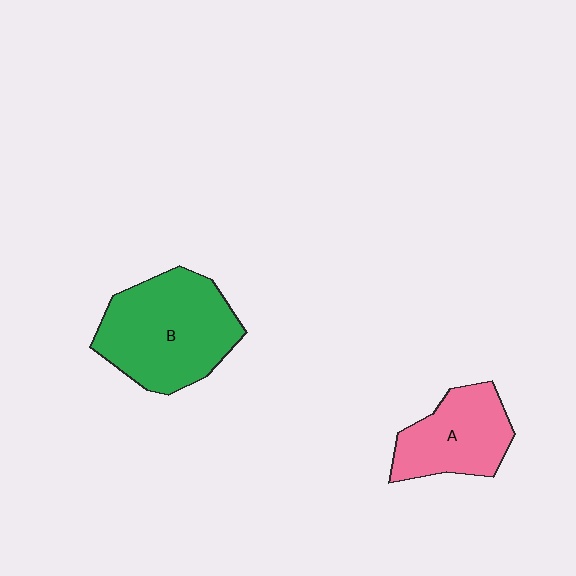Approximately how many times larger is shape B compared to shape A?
Approximately 1.5 times.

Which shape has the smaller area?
Shape A (pink).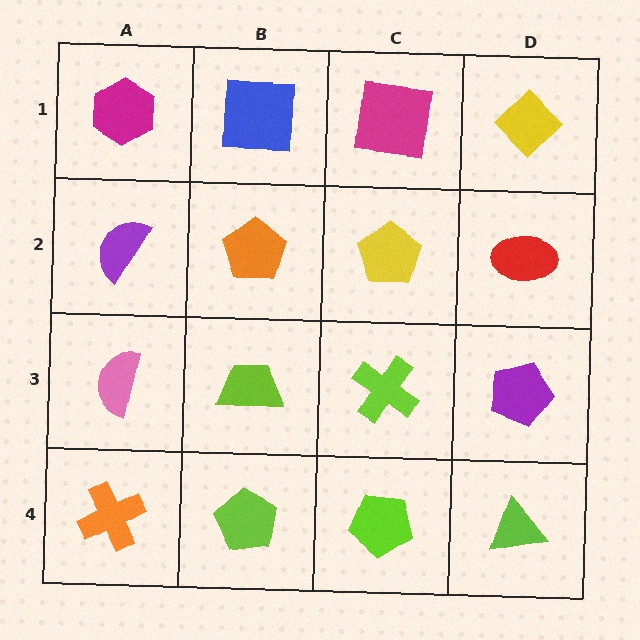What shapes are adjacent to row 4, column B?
A lime trapezoid (row 3, column B), an orange cross (row 4, column A), a lime pentagon (row 4, column C).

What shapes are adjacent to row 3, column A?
A purple semicircle (row 2, column A), an orange cross (row 4, column A), a lime trapezoid (row 3, column B).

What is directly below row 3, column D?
A lime triangle.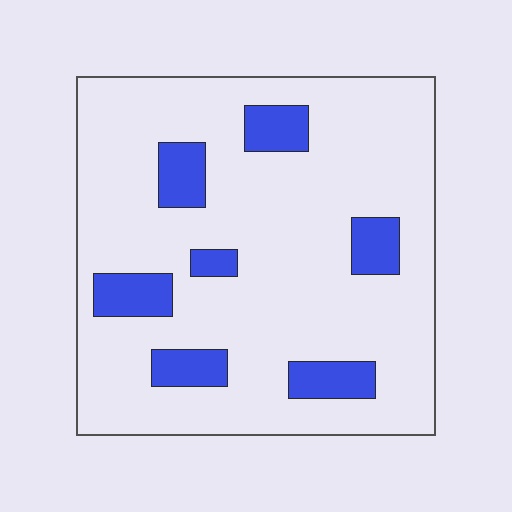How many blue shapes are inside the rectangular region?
7.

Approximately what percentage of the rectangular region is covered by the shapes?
Approximately 15%.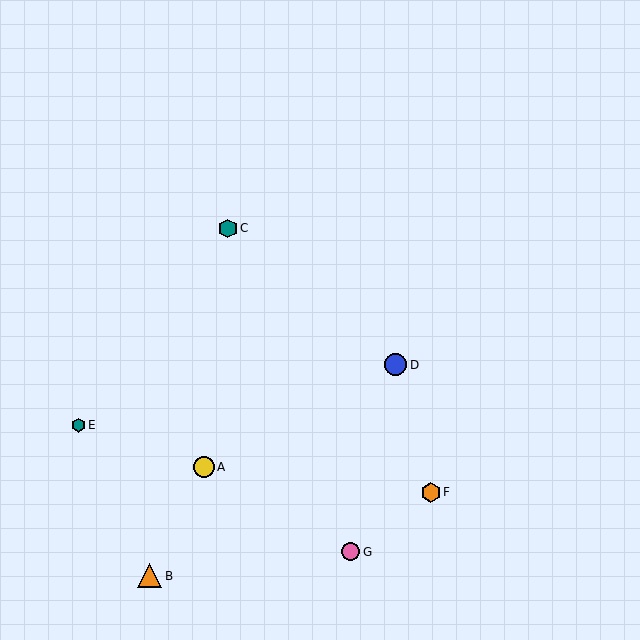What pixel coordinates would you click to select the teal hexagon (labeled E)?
Click at (78, 425) to select the teal hexagon E.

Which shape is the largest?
The orange triangle (labeled B) is the largest.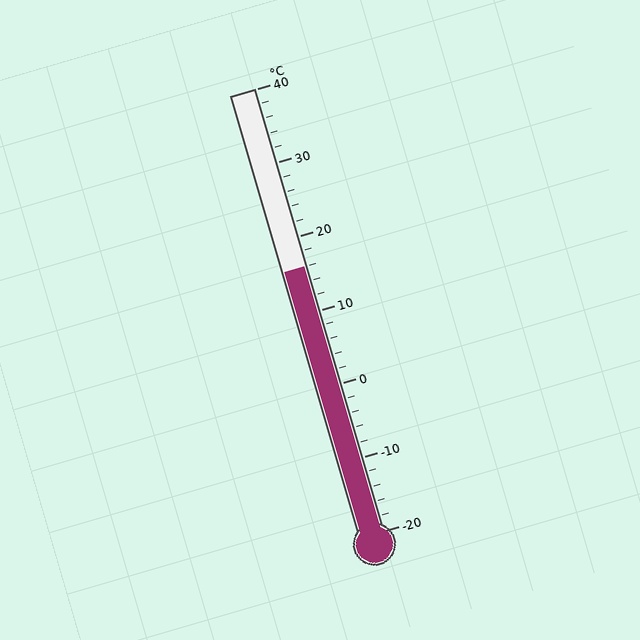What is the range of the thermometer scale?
The thermometer scale ranges from -20°C to 40°C.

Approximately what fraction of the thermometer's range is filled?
The thermometer is filled to approximately 60% of its range.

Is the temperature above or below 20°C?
The temperature is below 20°C.